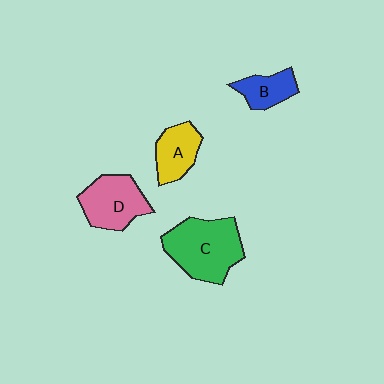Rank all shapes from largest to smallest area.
From largest to smallest: C (green), D (pink), A (yellow), B (blue).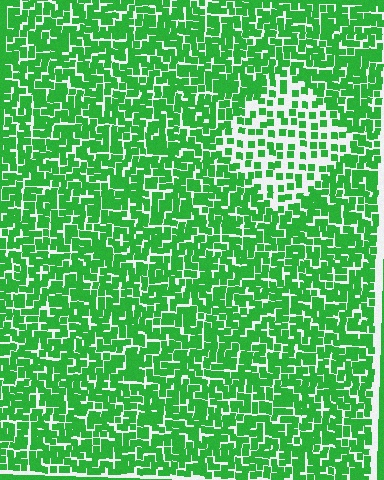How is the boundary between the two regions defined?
The boundary is defined by a change in element density (approximately 2.2x ratio). All elements are the same color, size, and shape.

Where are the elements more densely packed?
The elements are more densely packed outside the diamond boundary.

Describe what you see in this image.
The image contains small green elements arranged at two different densities. A diamond-shaped region is visible where the elements are less densely packed than the surrounding area.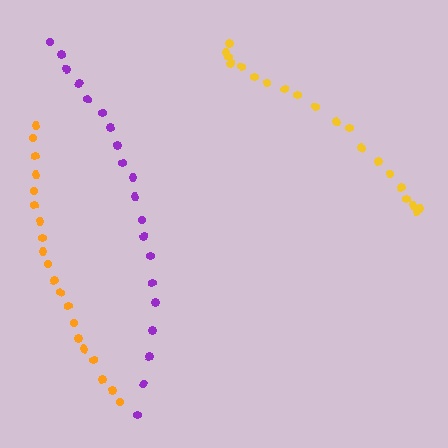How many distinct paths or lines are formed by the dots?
There are 3 distinct paths.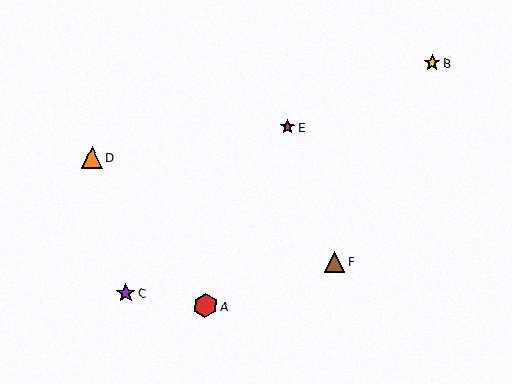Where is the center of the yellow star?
The center of the yellow star is at (432, 63).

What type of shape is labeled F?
Shape F is a brown triangle.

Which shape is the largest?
The red hexagon (labeled A) is the largest.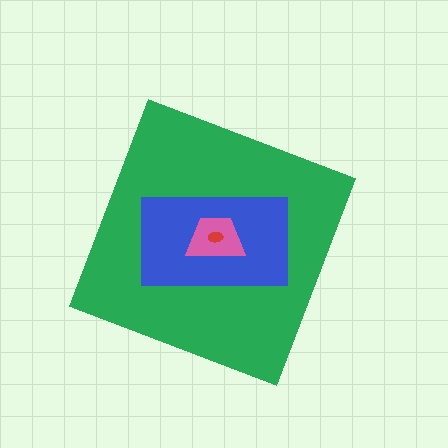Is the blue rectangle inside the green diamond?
Yes.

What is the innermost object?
The red ellipse.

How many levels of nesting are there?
4.